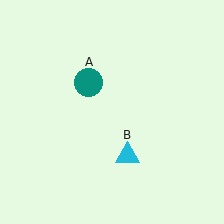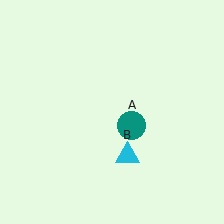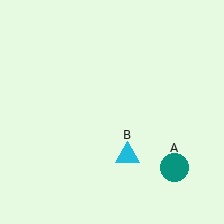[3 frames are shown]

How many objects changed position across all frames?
1 object changed position: teal circle (object A).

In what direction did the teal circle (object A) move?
The teal circle (object A) moved down and to the right.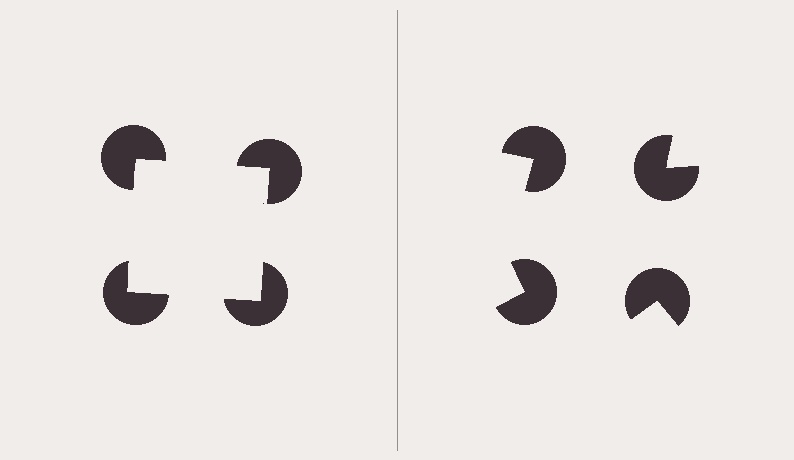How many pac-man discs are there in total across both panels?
8 — 4 on each side.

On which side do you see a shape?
An illusory square appears on the left side. On the right side the wedge cuts are rotated, so no coherent shape forms.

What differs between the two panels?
The pac-man discs are positioned identically on both sides; only the wedge orientations differ. On the left they align to a square; on the right they are misaligned.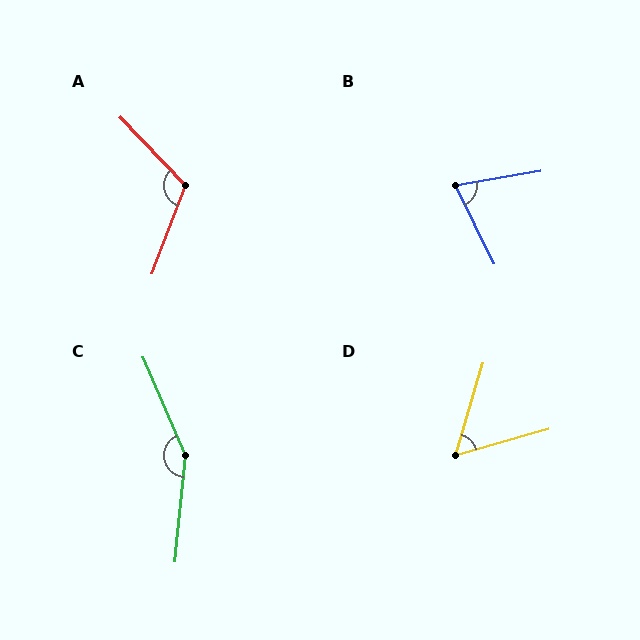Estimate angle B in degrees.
Approximately 74 degrees.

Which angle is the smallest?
D, at approximately 57 degrees.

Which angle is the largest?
C, at approximately 151 degrees.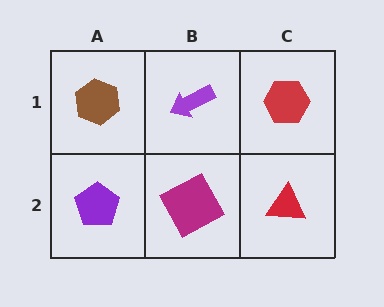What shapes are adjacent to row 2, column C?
A red hexagon (row 1, column C), a magenta square (row 2, column B).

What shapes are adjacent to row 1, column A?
A purple pentagon (row 2, column A), a purple arrow (row 1, column B).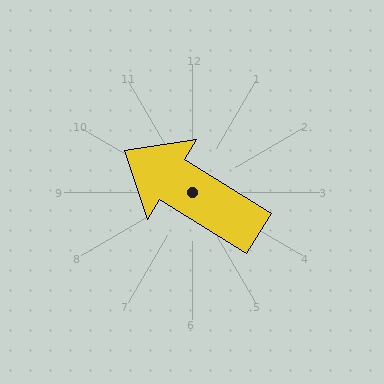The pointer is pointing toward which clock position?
Roughly 10 o'clock.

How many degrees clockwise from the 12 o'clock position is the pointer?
Approximately 302 degrees.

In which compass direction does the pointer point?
Northwest.